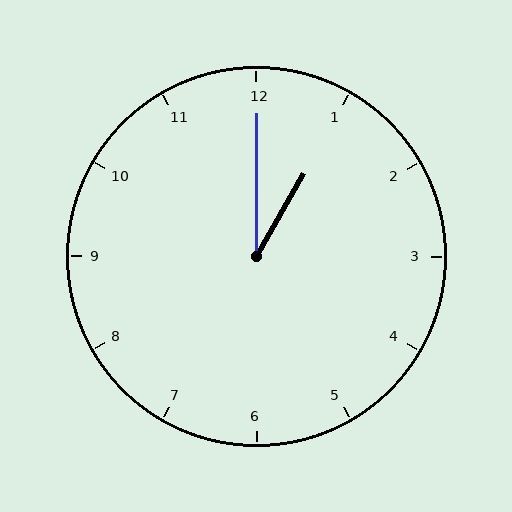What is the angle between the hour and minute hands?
Approximately 30 degrees.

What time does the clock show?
1:00.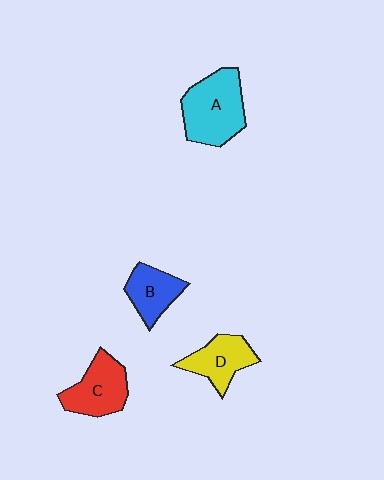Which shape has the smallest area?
Shape B (blue).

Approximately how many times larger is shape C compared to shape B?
Approximately 1.3 times.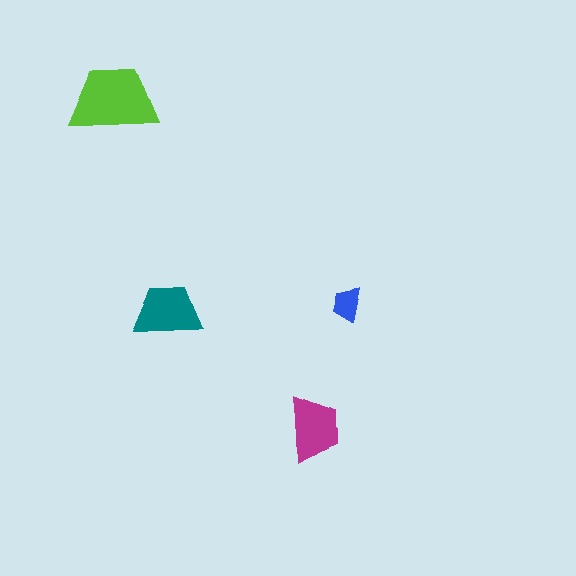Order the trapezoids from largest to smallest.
the lime one, the teal one, the magenta one, the blue one.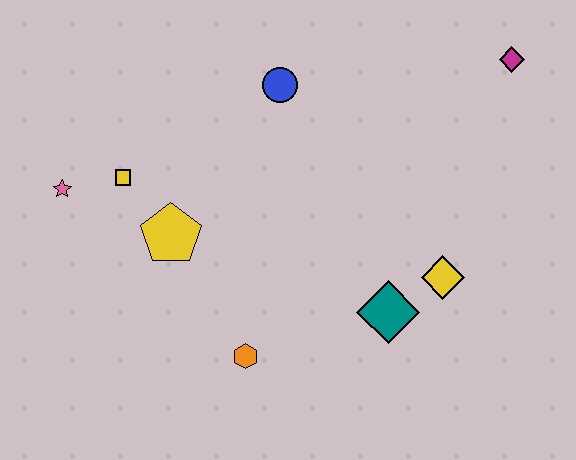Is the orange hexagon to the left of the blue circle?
Yes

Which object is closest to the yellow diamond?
The teal diamond is closest to the yellow diamond.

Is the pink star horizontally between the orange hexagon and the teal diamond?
No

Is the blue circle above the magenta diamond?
No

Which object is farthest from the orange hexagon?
The magenta diamond is farthest from the orange hexagon.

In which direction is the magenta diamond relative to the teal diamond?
The magenta diamond is above the teal diamond.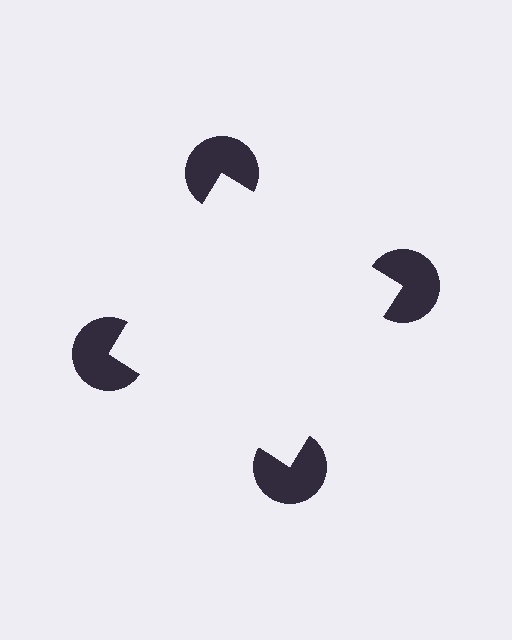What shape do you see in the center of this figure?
An illusory square — its edges are inferred from the aligned wedge cuts in the pac-man discs, not physically drawn.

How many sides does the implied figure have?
4 sides.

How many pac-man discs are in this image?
There are 4 — one at each vertex of the illusory square.